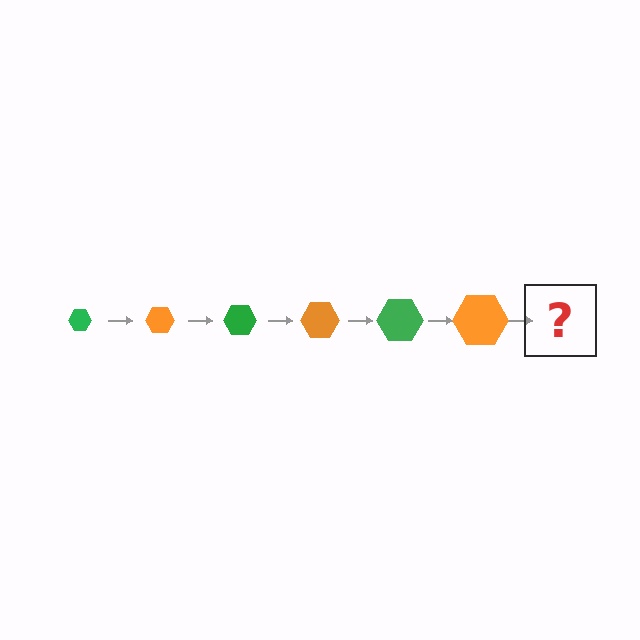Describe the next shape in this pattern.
It should be a green hexagon, larger than the previous one.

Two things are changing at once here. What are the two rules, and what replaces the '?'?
The two rules are that the hexagon grows larger each step and the color cycles through green and orange. The '?' should be a green hexagon, larger than the previous one.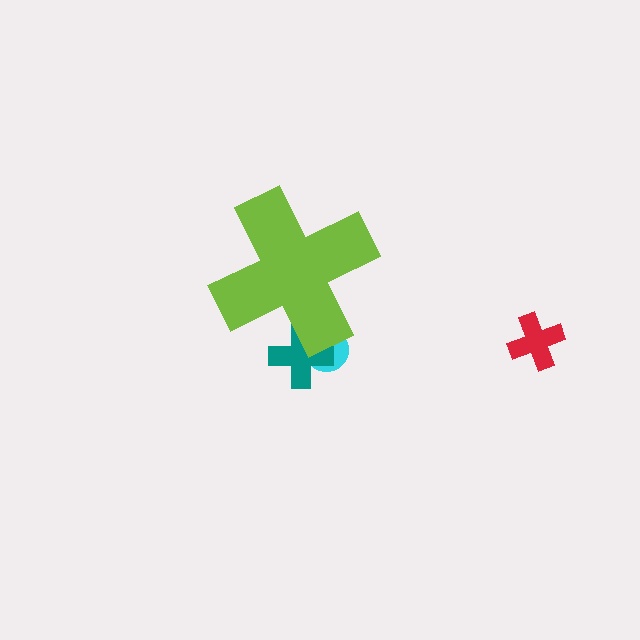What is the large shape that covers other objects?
A lime cross.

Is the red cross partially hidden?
No, the red cross is fully visible.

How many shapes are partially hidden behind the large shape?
2 shapes are partially hidden.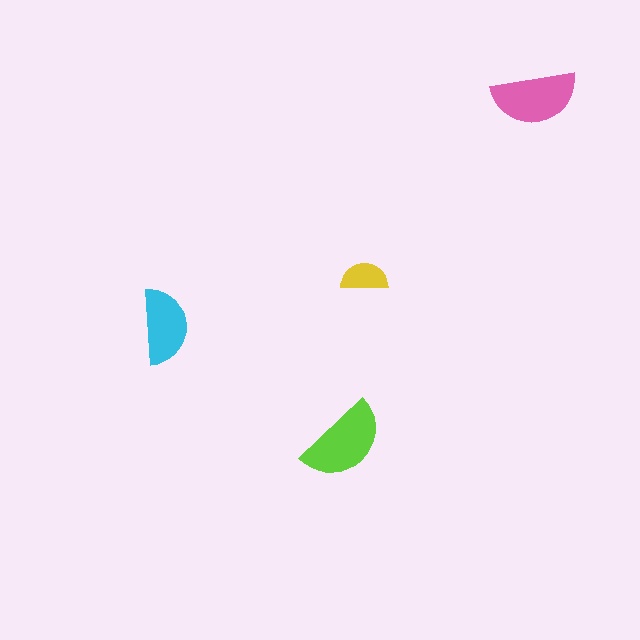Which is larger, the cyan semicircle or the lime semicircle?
The lime one.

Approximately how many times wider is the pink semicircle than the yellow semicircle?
About 2 times wider.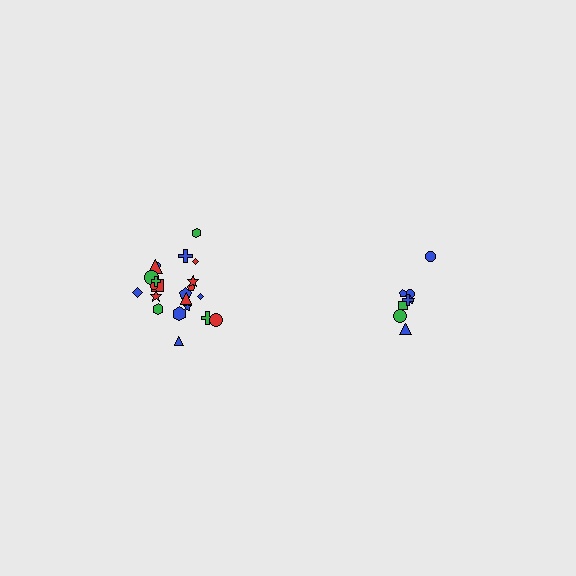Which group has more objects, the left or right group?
The left group.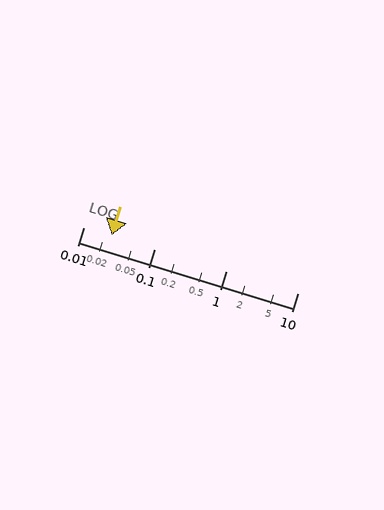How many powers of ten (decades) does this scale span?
The scale spans 3 decades, from 0.01 to 10.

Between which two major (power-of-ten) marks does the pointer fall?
The pointer is between 0.01 and 0.1.